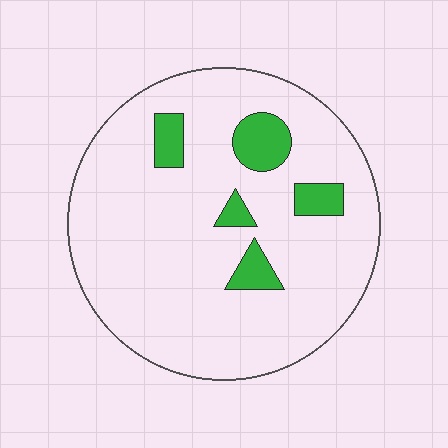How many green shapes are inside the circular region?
5.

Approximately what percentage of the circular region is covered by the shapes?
Approximately 10%.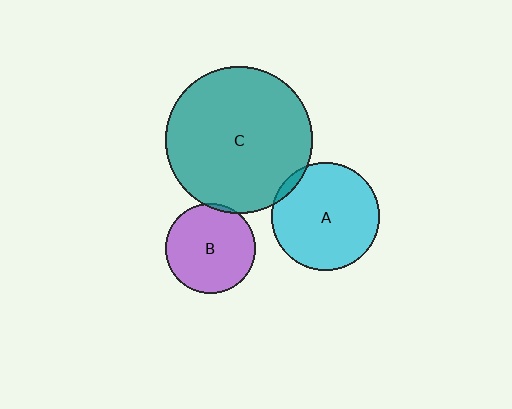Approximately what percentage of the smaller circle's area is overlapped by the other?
Approximately 5%.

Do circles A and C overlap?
Yes.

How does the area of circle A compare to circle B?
Approximately 1.5 times.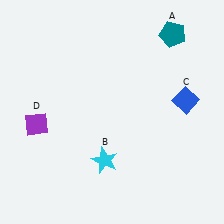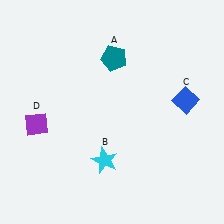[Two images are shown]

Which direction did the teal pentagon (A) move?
The teal pentagon (A) moved left.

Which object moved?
The teal pentagon (A) moved left.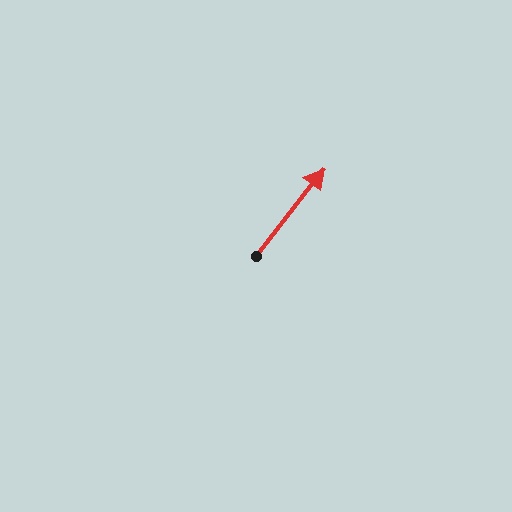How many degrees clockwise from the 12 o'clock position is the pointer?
Approximately 38 degrees.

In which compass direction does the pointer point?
Northeast.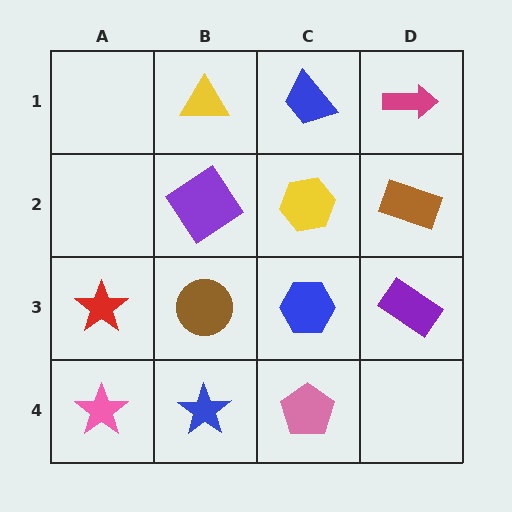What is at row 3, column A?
A red star.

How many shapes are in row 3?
4 shapes.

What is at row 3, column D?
A purple rectangle.